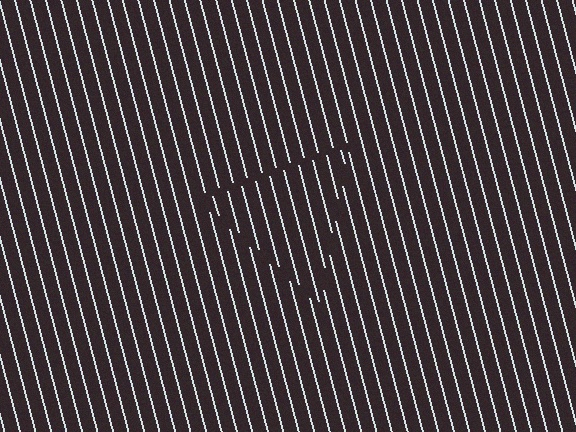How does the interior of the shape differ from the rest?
The interior of the shape contains the same grating, shifted by half a period — the contour is defined by the phase discontinuity where line-ends from the inner and outer gratings abut.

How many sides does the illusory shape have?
3 sides — the line-ends trace a triangle.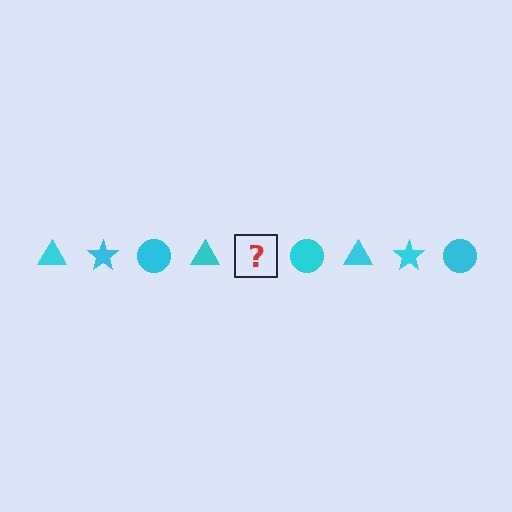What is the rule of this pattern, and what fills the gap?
The rule is that the pattern cycles through triangle, star, circle shapes in cyan. The gap should be filled with a cyan star.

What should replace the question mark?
The question mark should be replaced with a cyan star.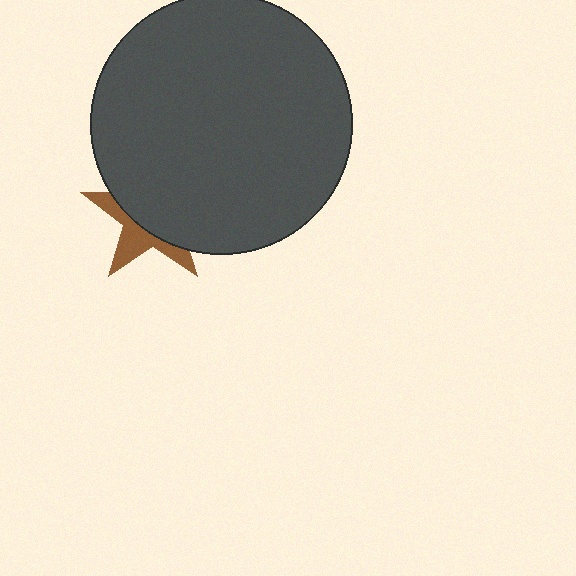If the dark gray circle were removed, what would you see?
You would see the complete brown star.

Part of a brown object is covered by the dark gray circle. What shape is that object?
It is a star.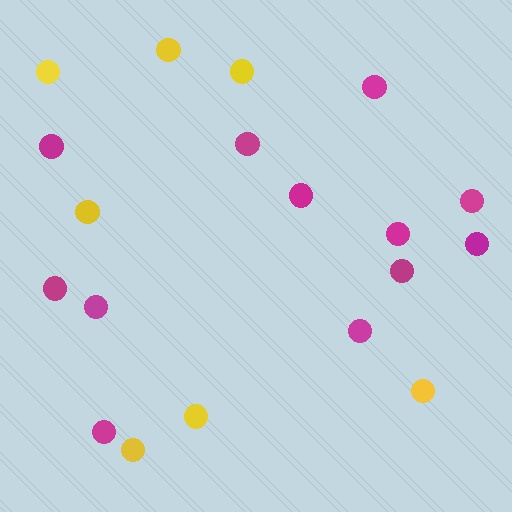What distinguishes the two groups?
There are 2 groups: one group of magenta circles (12) and one group of yellow circles (7).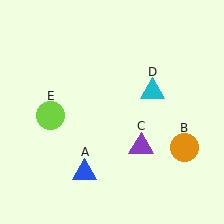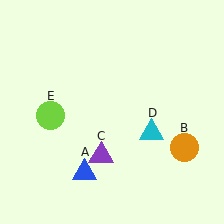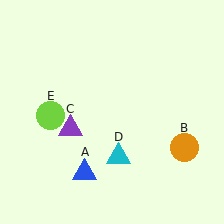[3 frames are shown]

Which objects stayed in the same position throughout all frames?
Blue triangle (object A) and orange circle (object B) and lime circle (object E) remained stationary.